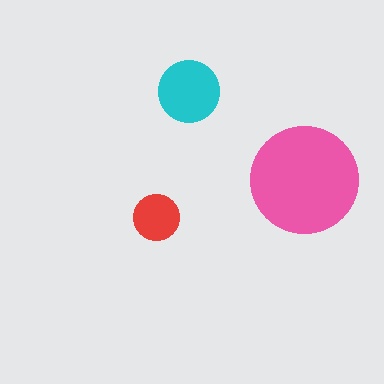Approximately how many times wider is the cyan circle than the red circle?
About 1.5 times wider.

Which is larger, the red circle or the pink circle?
The pink one.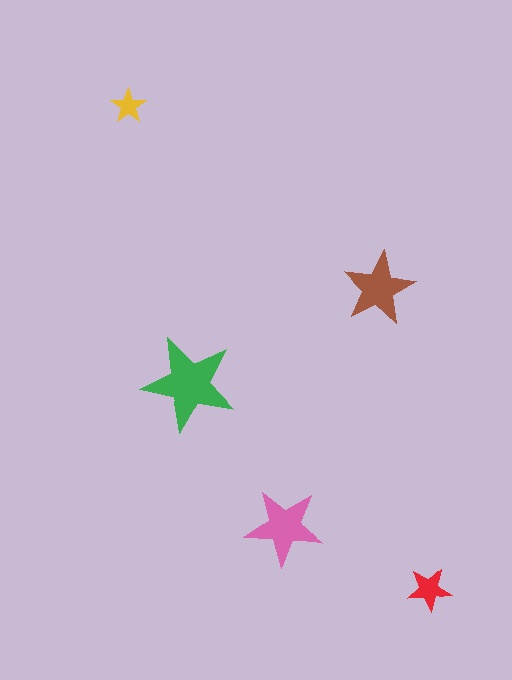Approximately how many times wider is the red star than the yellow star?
About 1.5 times wider.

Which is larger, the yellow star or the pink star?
The pink one.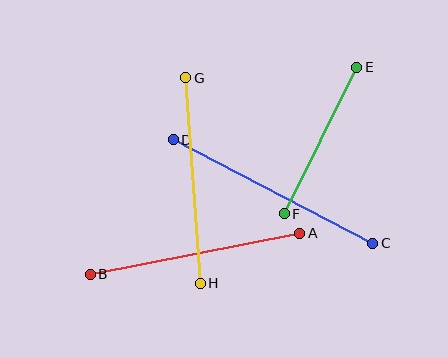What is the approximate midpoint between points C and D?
The midpoint is at approximately (273, 191) pixels.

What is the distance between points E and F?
The distance is approximately 163 pixels.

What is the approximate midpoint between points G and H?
The midpoint is at approximately (193, 180) pixels.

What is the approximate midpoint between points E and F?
The midpoint is at approximately (321, 141) pixels.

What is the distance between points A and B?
The distance is approximately 214 pixels.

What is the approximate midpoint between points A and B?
The midpoint is at approximately (195, 254) pixels.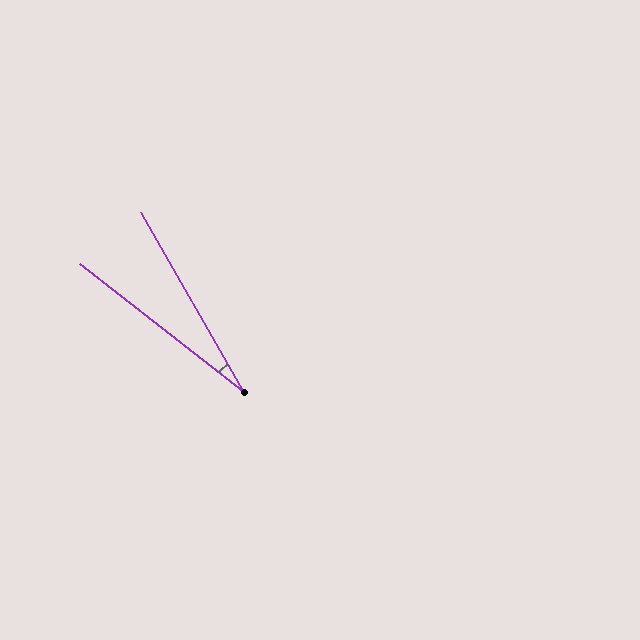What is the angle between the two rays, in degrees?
Approximately 22 degrees.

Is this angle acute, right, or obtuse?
It is acute.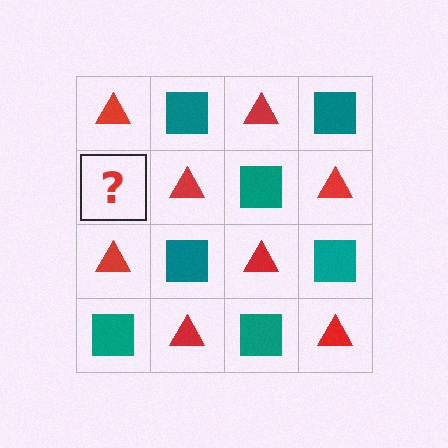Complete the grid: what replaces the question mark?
The question mark should be replaced with a teal square.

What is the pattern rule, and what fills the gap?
The rule is that it alternates red triangle and teal square in a checkerboard pattern. The gap should be filled with a teal square.